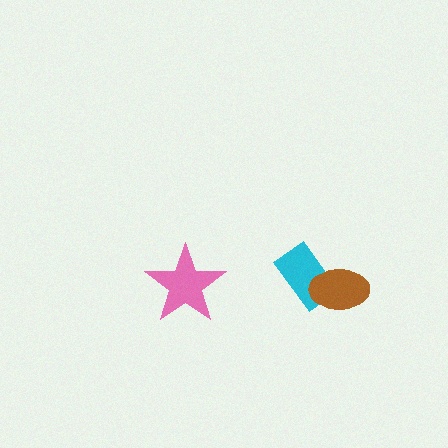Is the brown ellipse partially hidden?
No, no other shape covers it.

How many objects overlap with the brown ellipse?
1 object overlaps with the brown ellipse.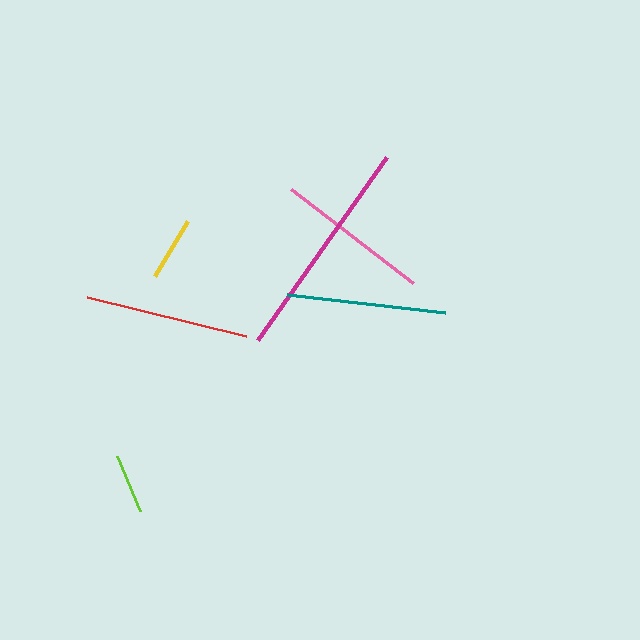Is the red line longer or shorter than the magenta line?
The magenta line is longer than the red line.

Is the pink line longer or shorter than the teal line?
The teal line is longer than the pink line.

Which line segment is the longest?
The magenta line is the longest at approximately 224 pixels.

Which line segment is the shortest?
The lime line is the shortest at approximately 60 pixels.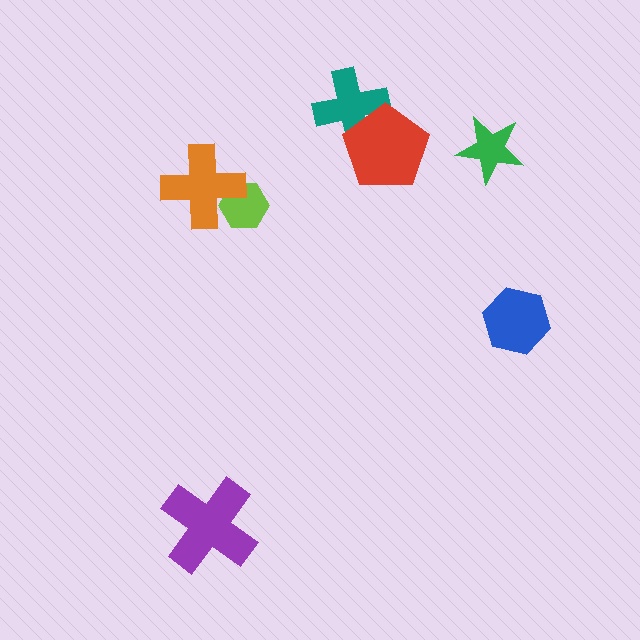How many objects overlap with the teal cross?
1 object overlaps with the teal cross.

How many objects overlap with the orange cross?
1 object overlaps with the orange cross.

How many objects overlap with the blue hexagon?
0 objects overlap with the blue hexagon.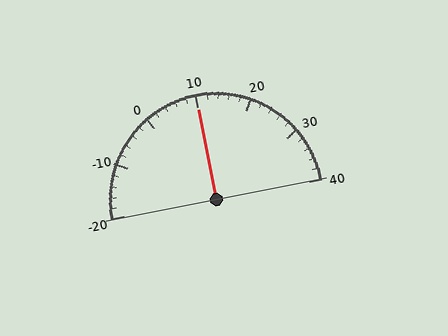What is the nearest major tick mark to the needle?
The nearest major tick mark is 10.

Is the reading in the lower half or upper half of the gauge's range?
The reading is in the upper half of the range (-20 to 40).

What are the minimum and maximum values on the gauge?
The gauge ranges from -20 to 40.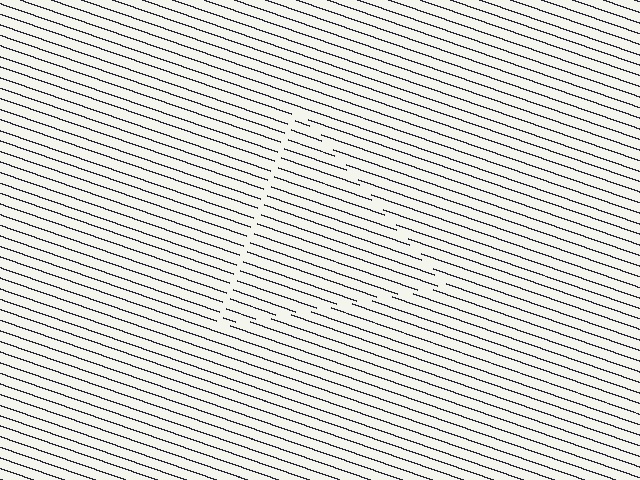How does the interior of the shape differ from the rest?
The interior of the shape contains the same grating, shifted by half a period — the contour is defined by the phase discontinuity where line-ends from the inner and outer gratings abut.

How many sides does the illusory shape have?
3 sides — the line-ends trace a triangle.